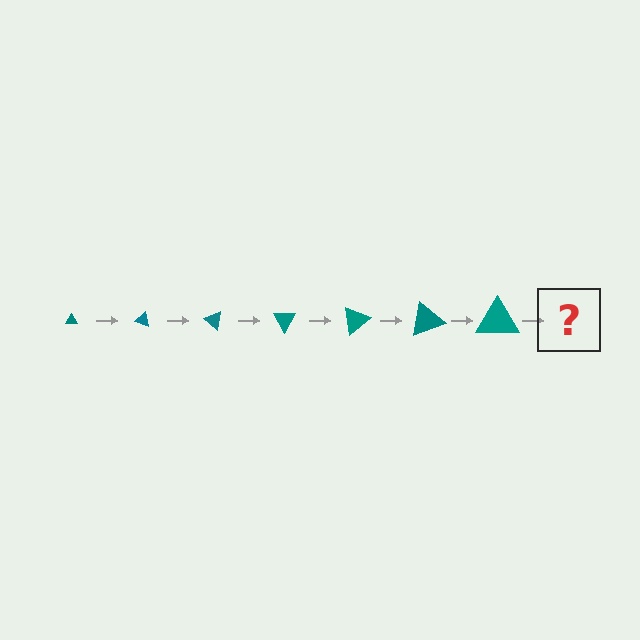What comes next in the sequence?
The next element should be a triangle, larger than the previous one and rotated 140 degrees from the start.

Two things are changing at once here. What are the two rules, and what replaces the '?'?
The two rules are that the triangle grows larger each step and it rotates 20 degrees each step. The '?' should be a triangle, larger than the previous one and rotated 140 degrees from the start.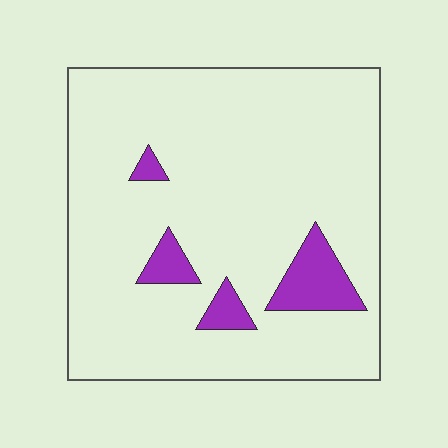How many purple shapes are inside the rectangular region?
4.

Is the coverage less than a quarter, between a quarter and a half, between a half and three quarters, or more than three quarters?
Less than a quarter.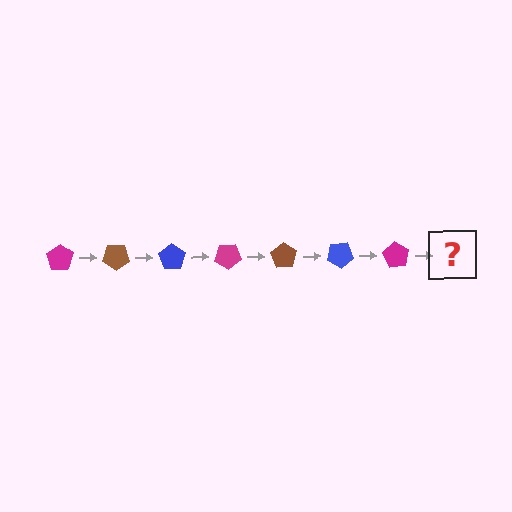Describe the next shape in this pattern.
It should be a brown pentagon, rotated 245 degrees from the start.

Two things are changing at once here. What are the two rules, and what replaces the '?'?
The two rules are that it rotates 35 degrees each step and the color cycles through magenta, brown, and blue. The '?' should be a brown pentagon, rotated 245 degrees from the start.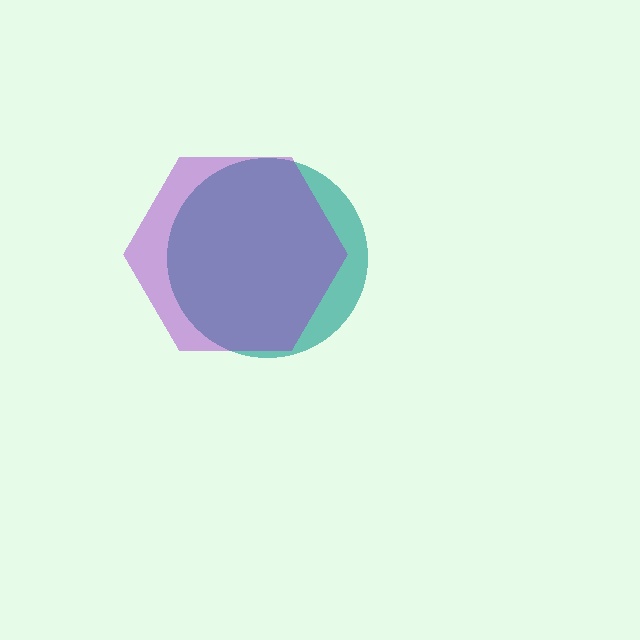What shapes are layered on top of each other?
The layered shapes are: a teal circle, a purple hexagon.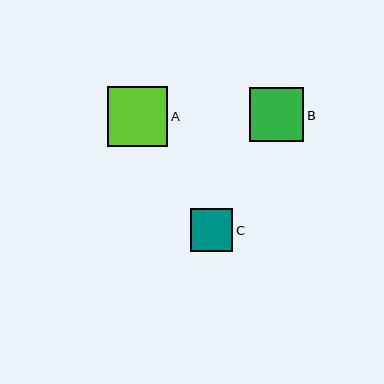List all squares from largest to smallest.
From largest to smallest: A, B, C.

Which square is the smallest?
Square C is the smallest with a size of approximately 42 pixels.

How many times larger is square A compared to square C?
Square A is approximately 1.4 times the size of square C.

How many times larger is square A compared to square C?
Square A is approximately 1.4 times the size of square C.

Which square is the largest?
Square A is the largest with a size of approximately 60 pixels.